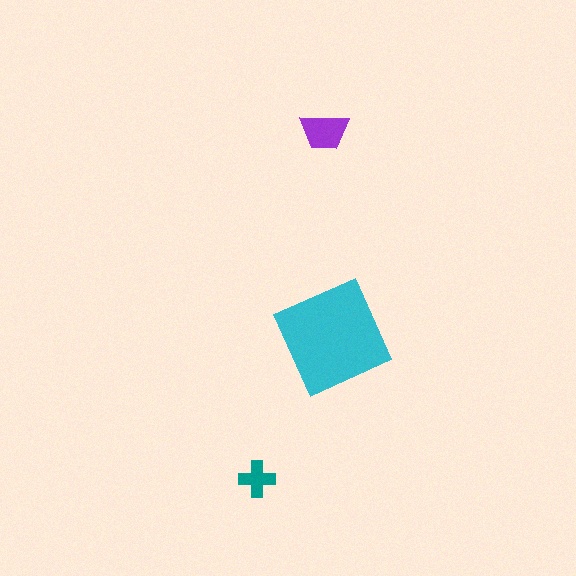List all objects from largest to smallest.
The cyan diamond, the purple trapezoid, the teal cross.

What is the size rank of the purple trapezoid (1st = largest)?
2nd.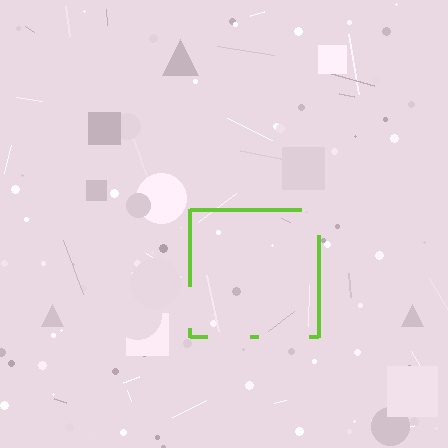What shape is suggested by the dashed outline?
The dashed outline suggests a square.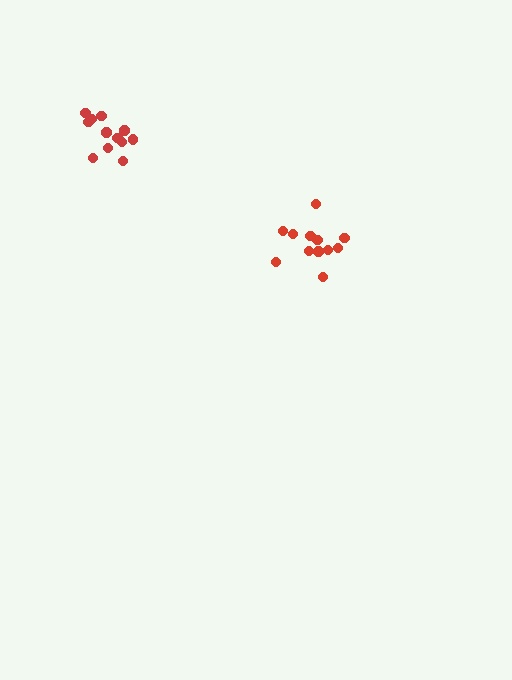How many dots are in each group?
Group 1: 12 dots, Group 2: 12 dots (24 total).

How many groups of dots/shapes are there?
There are 2 groups.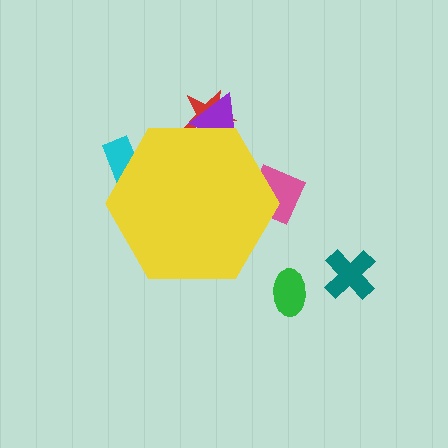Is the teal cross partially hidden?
No, the teal cross is fully visible.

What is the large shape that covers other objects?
A yellow hexagon.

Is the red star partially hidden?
Yes, the red star is partially hidden behind the yellow hexagon.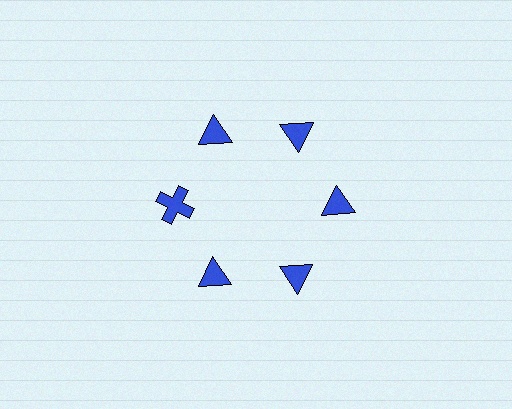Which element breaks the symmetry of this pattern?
The blue cross at roughly the 9 o'clock position breaks the symmetry. All other shapes are blue triangles.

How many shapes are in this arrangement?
There are 6 shapes arranged in a ring pattern.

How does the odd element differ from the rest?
It has a different shape: cross instead of triangle.